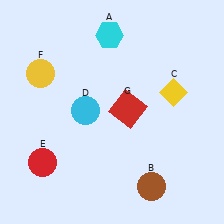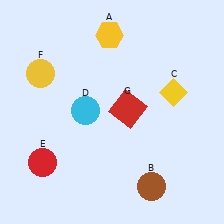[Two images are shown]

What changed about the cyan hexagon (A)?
In Image 1, A is cyan. In Image 2, it changed to yellow.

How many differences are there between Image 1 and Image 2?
There is 1 difference between the two images.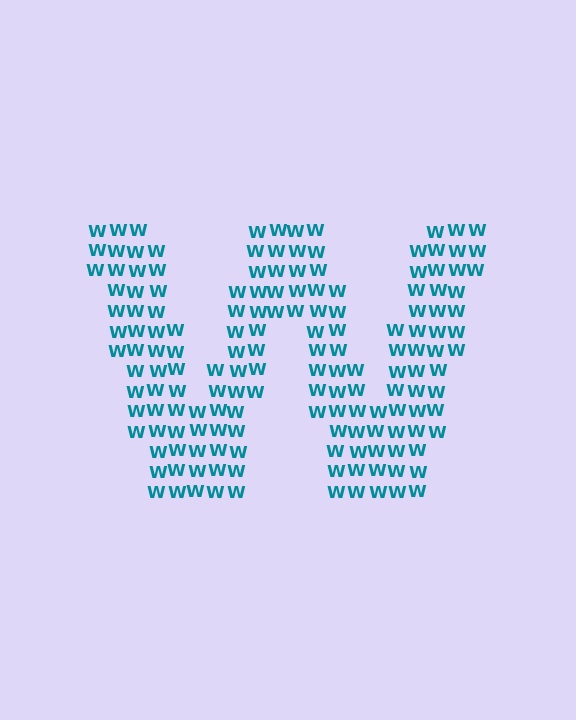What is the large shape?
The large shape is the letter W.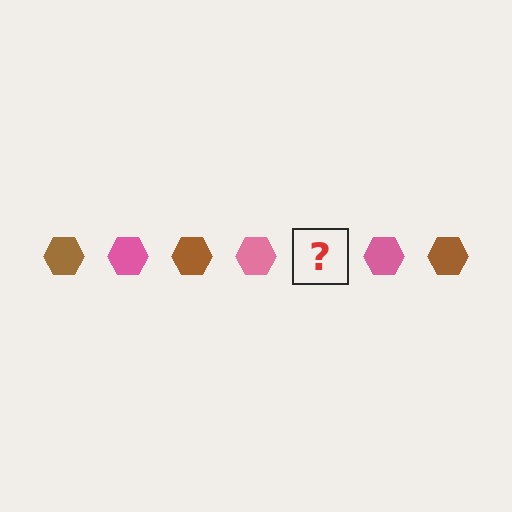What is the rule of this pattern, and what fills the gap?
The rule is that the pattern cycles through brown, pink hexagons. The gap should be filled with a brown hexagon.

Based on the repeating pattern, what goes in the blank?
The blank should be a brown hexagon.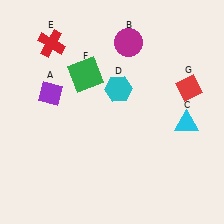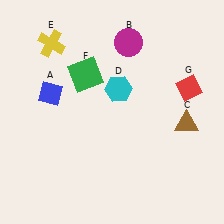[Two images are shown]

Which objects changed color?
A changed from purple to blue. C changed from cyan to brown. E changed from red to yellow.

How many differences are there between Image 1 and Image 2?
There are 3 differences between the two images.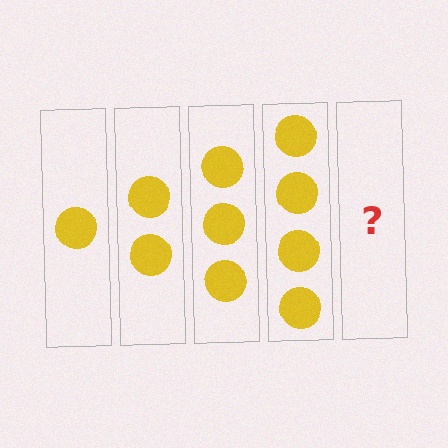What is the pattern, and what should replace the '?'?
The pattern is that each step adds one more circle. The '?' should be 5 circles.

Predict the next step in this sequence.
The next step is 5 circles.